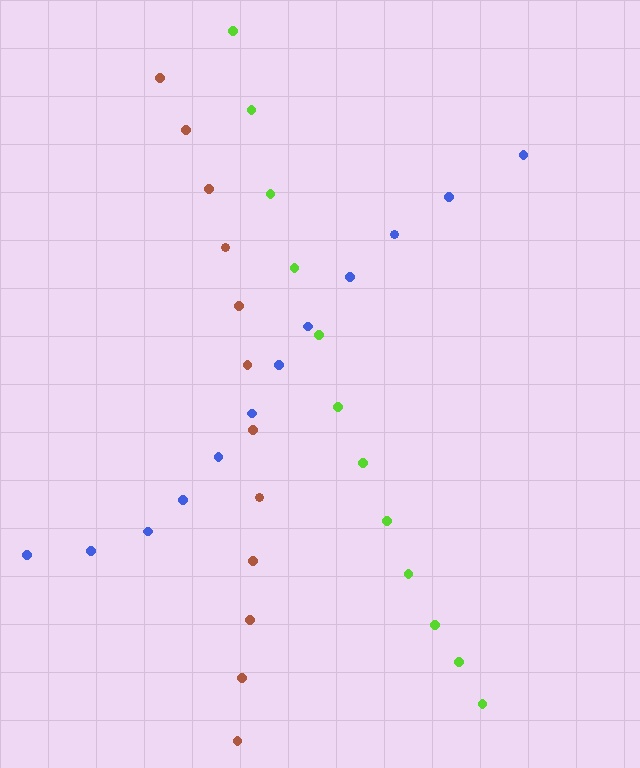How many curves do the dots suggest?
There are 3 distinct paths.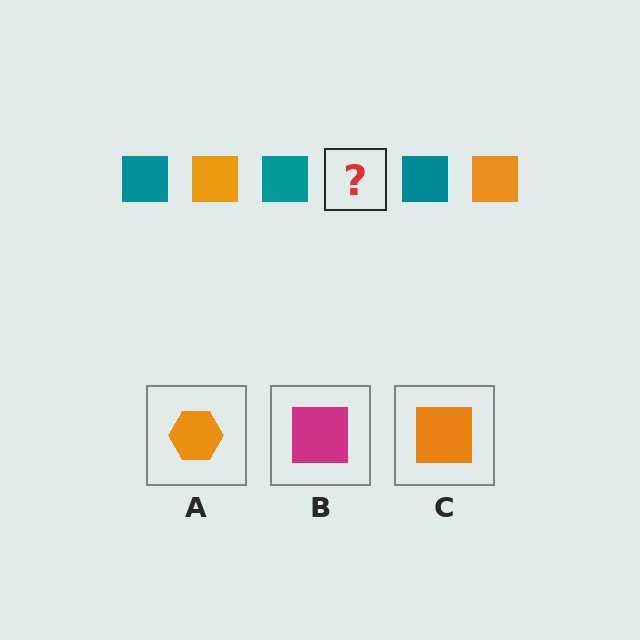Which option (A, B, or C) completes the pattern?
C.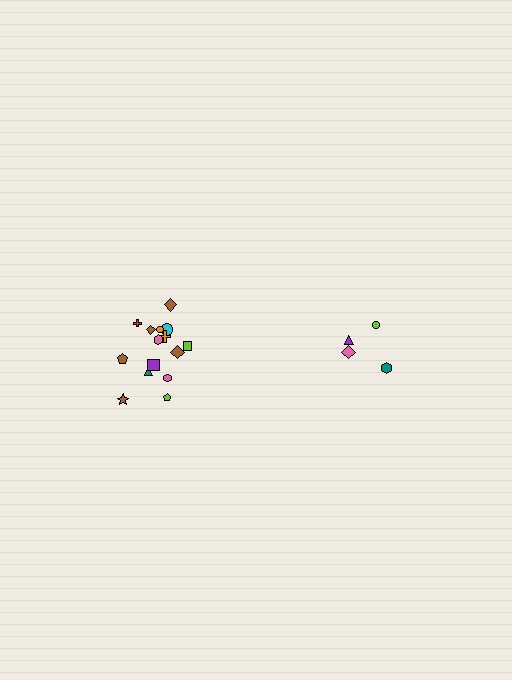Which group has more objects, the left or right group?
The left group.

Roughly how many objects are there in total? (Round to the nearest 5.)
Roughly 20 objects in total.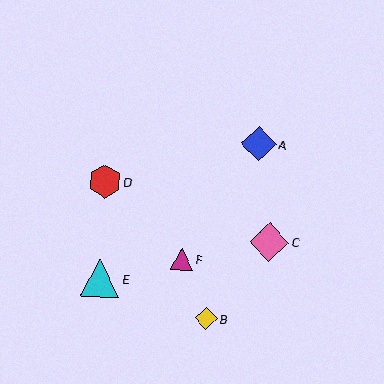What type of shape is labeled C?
Shape C is a pink diamond.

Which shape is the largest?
The pink diamond (labeled C) is the largest.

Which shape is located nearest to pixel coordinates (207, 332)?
The yellow diamond (labeled B) at (206, 319) is nearest to that location.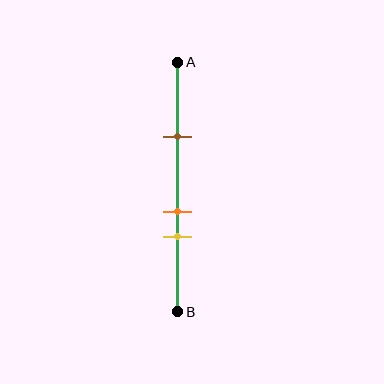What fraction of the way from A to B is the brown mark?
The brown mark is approximately 30% (0.3) of the way from A to B.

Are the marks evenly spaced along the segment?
No, the marks are not evenly spaced.